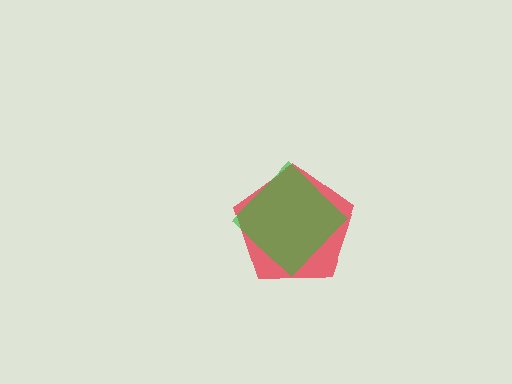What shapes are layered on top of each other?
The layered shapes are: a red pentagon, a green diamond.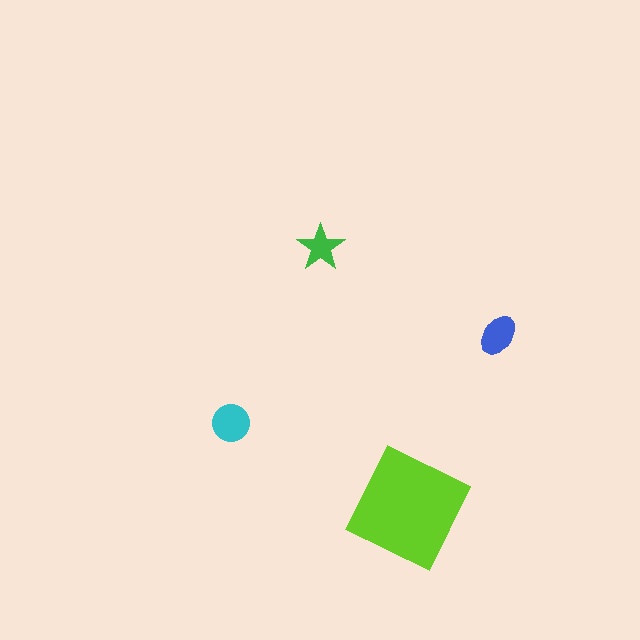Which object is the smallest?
The green star.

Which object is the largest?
The lime square.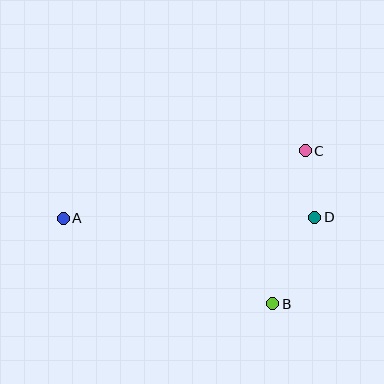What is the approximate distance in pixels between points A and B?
The distance between A and B is approximately 226 pixels.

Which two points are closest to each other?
Points C and D are closest to each other.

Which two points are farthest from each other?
Points A and D are farthest from each other.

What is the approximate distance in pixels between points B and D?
The distance between B and D is approximately 96 pixels.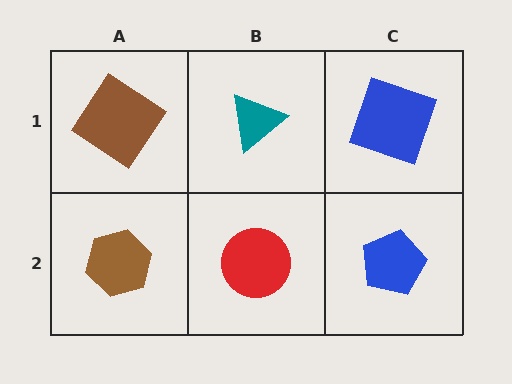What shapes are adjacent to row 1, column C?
A blue pentagon (row 2, column C), a teal triangle (row 1, column B).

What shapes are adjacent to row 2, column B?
A teal triangle (row 1, column B), a brown hexagon (row 2, column A), a blue pentagon (row 2, column C).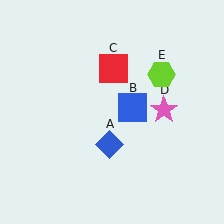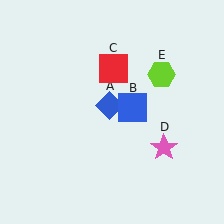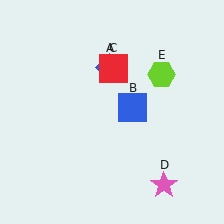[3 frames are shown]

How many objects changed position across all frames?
2 objects changed position: blue diamond (object A), pink star (object D).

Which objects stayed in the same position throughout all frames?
Blue square (object B) and red square (object C) and lime hexagon (object E) remained stationary.